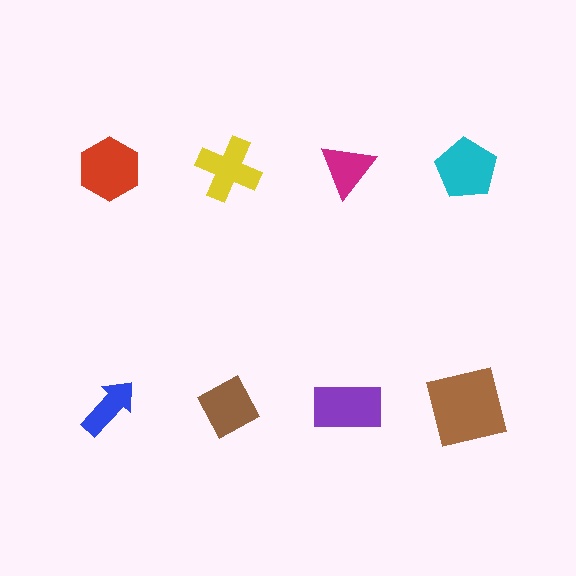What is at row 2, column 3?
A purple rectangle.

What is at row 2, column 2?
A brown diamond.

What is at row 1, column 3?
A magenta triangle.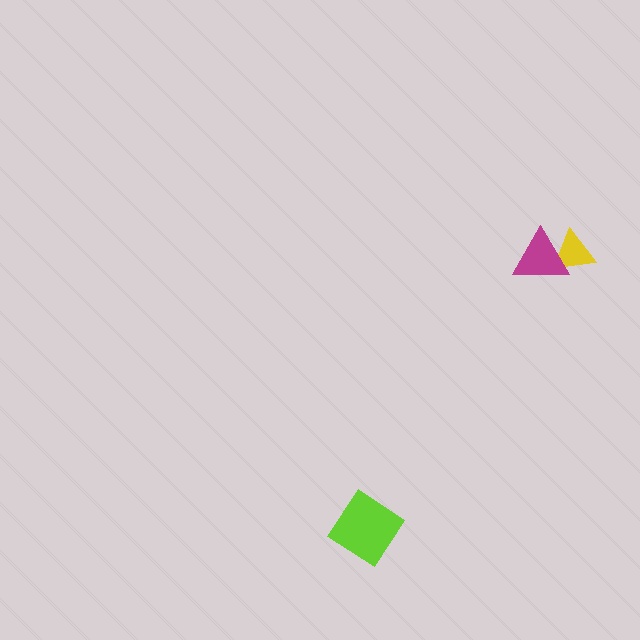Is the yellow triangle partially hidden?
Yes, it is partially covered by another shape.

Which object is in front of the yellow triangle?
The magenta triangle is in front of the yellow triangle.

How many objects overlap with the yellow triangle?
1 object overlaps with the yellow triangle.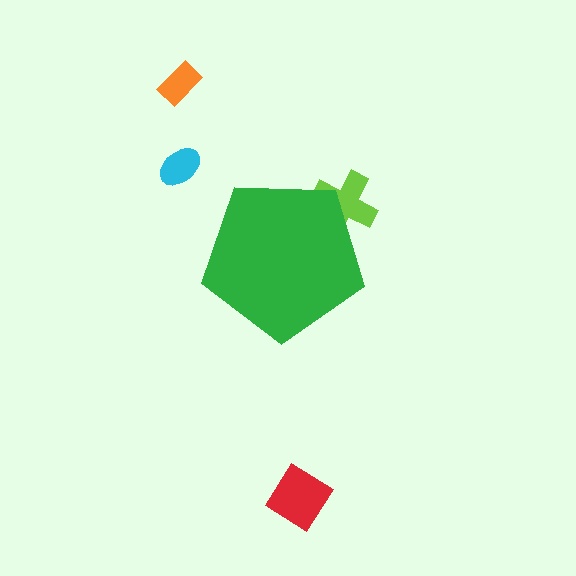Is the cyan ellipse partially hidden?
No, the cyan ellipse is fully visible.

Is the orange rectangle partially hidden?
No, the orange rectangle is fully visible.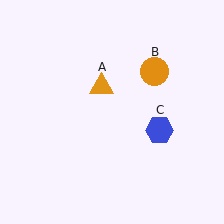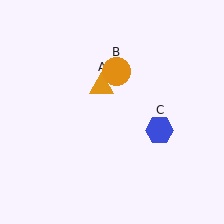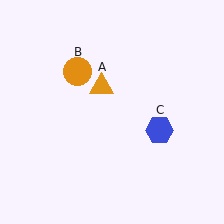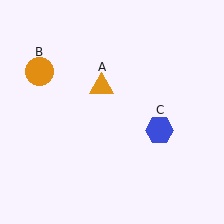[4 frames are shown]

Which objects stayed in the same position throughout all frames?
Orange triangle (object A) and blue hexagon (object C) remained stationary.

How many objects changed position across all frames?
1 object changed position: orange circle (object B).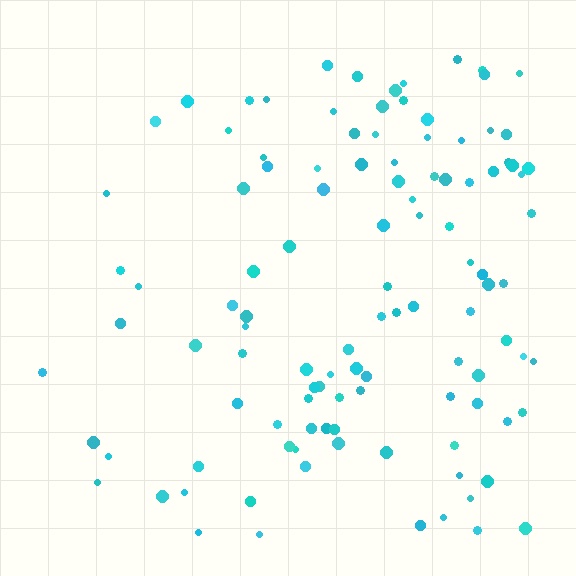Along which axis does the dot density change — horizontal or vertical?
Horizontal.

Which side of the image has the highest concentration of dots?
The right.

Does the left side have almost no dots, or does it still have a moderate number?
Still a moderate number, just noticeably fewer than the right.